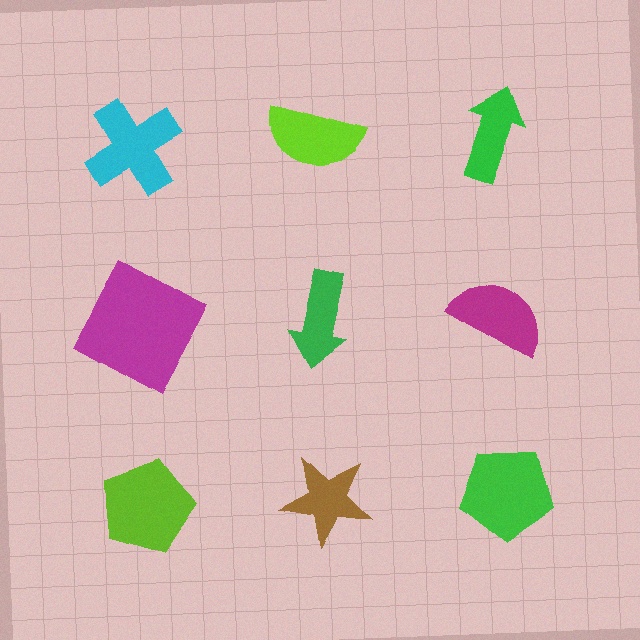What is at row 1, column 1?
A cyan cross.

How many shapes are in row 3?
3 shapes.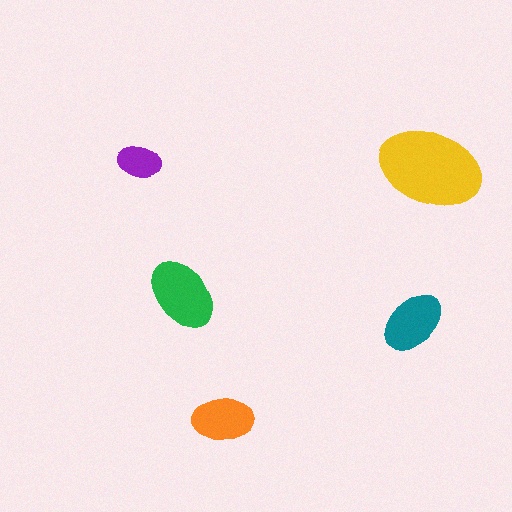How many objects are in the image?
There are 5 objects in the image.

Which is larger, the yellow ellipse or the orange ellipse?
The yellow one.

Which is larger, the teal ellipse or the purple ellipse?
The teal one.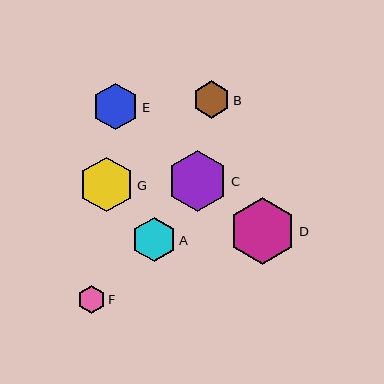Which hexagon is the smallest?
Hexagon F is the smallest with a size of approximately 27 pixels.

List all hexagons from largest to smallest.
From largest to smallest: D, C, G, E, A, B, F.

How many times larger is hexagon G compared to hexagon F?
Hexagon G is approximately 2.0 times the size of hexagon F.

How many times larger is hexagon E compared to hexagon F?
Hexagon E is approximately 1.7 times the size of hexagon F.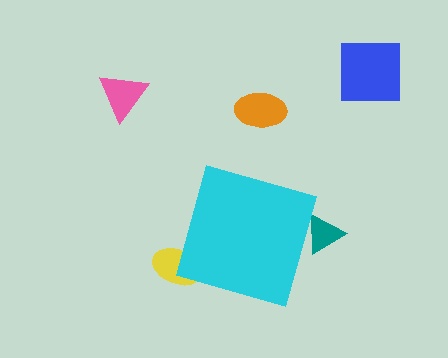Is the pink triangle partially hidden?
No, the pink triangle is fully visible.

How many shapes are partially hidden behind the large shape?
2 shapes are partially hidden.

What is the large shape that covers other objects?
A cyan diamond.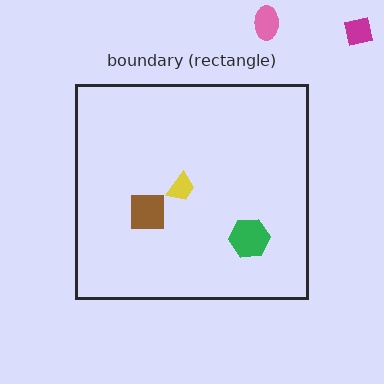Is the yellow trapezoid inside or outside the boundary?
Inside.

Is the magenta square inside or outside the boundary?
Outside.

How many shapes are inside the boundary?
3 inside, 2 outside.